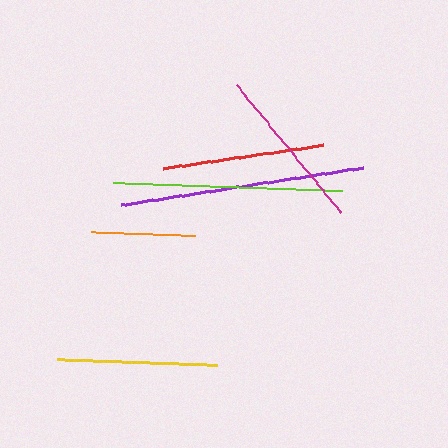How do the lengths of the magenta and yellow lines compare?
The magenta and yellow lines are approximately the same length.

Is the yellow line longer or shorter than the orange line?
The yellow line is longer than the orange line.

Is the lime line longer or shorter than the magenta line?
The lime line is longer than the magenta line.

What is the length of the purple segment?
The purple segment is approximately 246 pixels long.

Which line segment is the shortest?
The orange line is the shortest at approximately 104 pixels.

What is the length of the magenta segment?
The magenta segment is approximately 165 pixels long.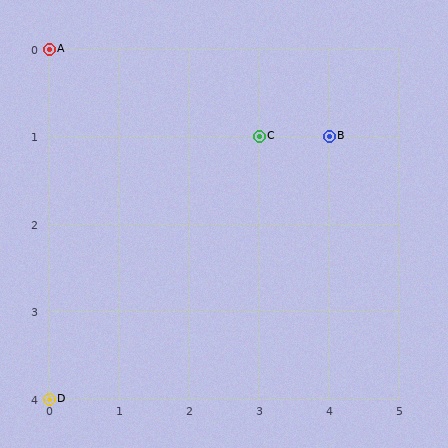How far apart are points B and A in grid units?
Points B and A are 4 columns and 1 row apart (about 4.1 grid units diagonally).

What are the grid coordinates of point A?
Point A is at grid coordinates (0, 0).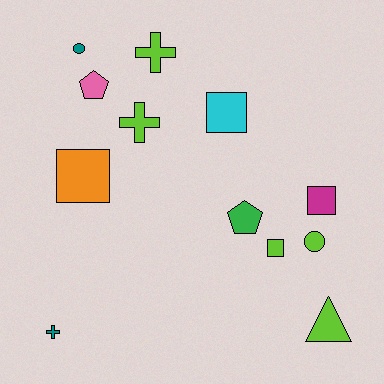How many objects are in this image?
There are 12 objects.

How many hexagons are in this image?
There are no hexagons.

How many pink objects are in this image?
There is 1 pink object.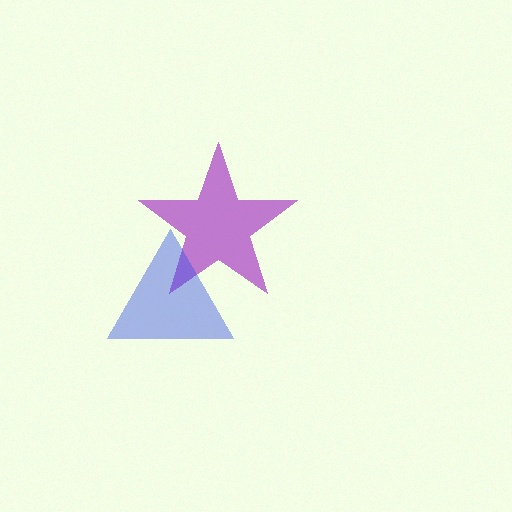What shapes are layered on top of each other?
The layered shapes are: a purple star, a blue triangle.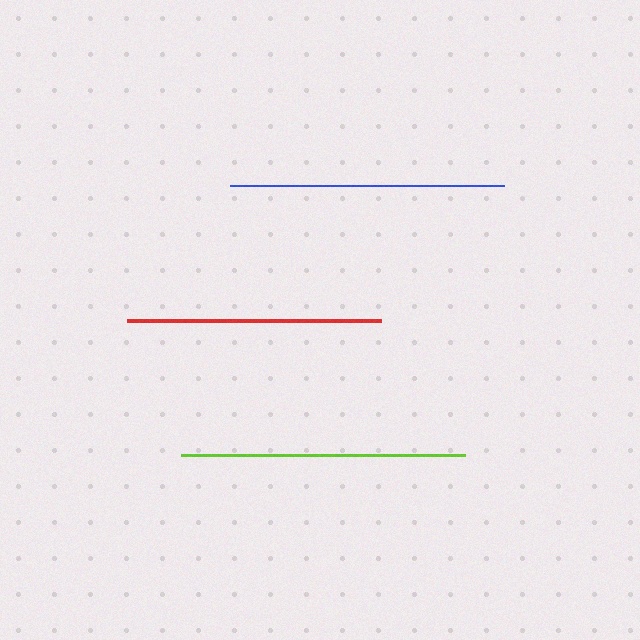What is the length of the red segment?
The red segment is approximately 253 pixels long.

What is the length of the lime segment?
The lime segment is approximately 284 pixels long.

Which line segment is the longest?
The lime line is the longest at approximately 284 pixels.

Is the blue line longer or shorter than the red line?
The blue line is longer than the red line.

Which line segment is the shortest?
The red line is the shortest at approximately 253 pixels.